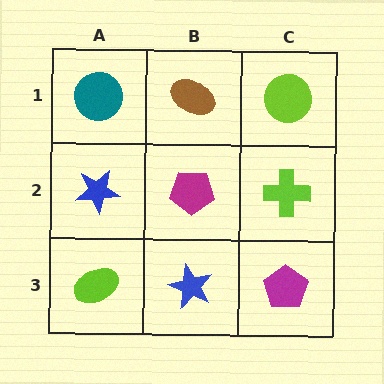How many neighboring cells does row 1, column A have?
2.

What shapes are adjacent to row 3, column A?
A blue star (row 2, column A), a blue star (row 3, column B).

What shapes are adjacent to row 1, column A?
A blue star (row 2, column A), a brown ellipse (row 1, column B).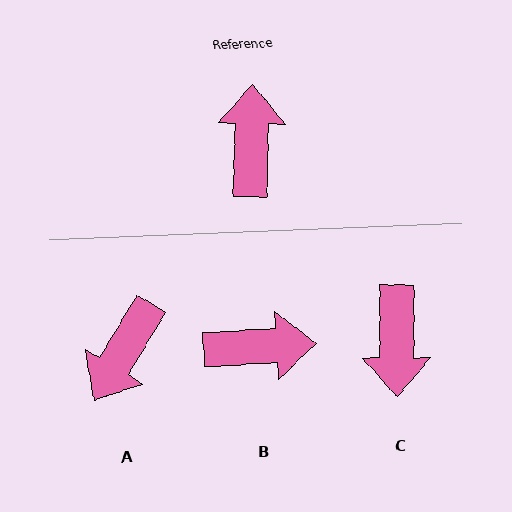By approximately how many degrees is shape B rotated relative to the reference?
Approximately 86 degrees clockwise.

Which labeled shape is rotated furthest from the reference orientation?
C, about 179 degrees away.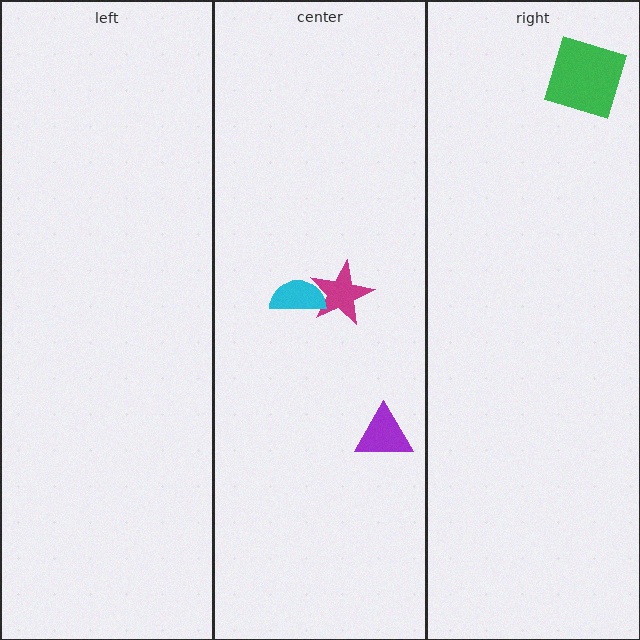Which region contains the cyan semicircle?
The center region.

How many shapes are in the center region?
3.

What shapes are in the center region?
The magenta star, the cyan semicircle, the purple triangle.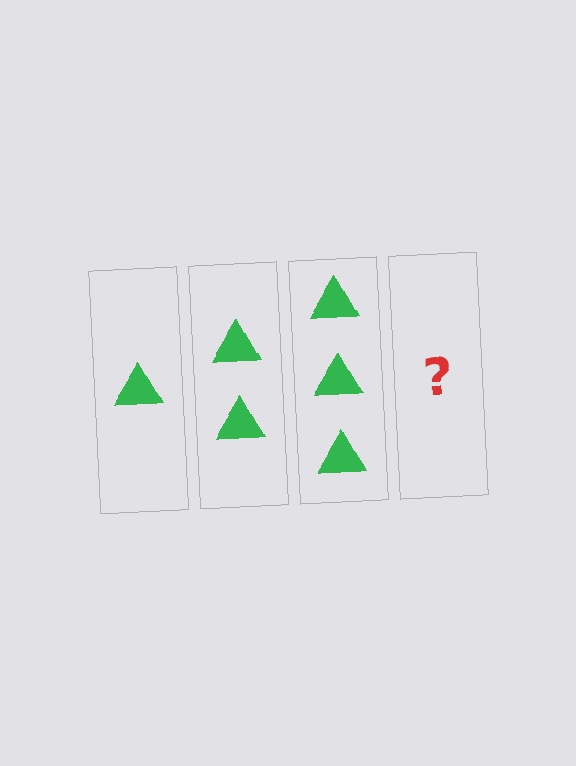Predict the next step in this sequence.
The next step is 4 triangles.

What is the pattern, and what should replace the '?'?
The pattern is that each step adds one more triangle. The '?' should be 4 triangles.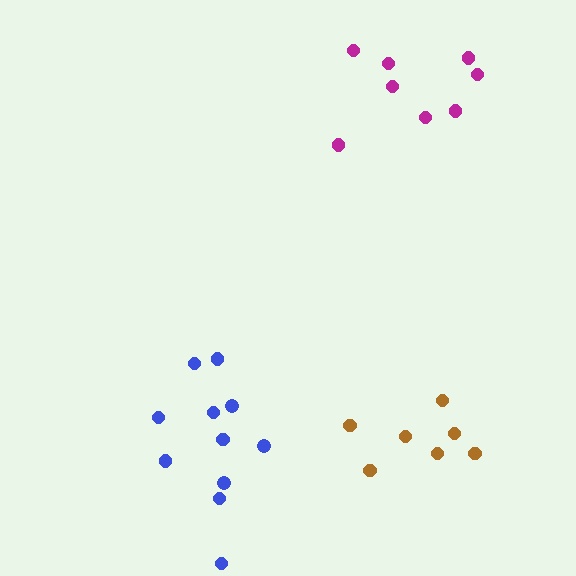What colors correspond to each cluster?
The clusters are colored: blue, brown, magenta.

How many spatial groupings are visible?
There are 3 spatial groupings.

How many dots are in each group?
Group 1: 11 dots, Group 2: 7 dots, Group 3: 8 dots (26 total).